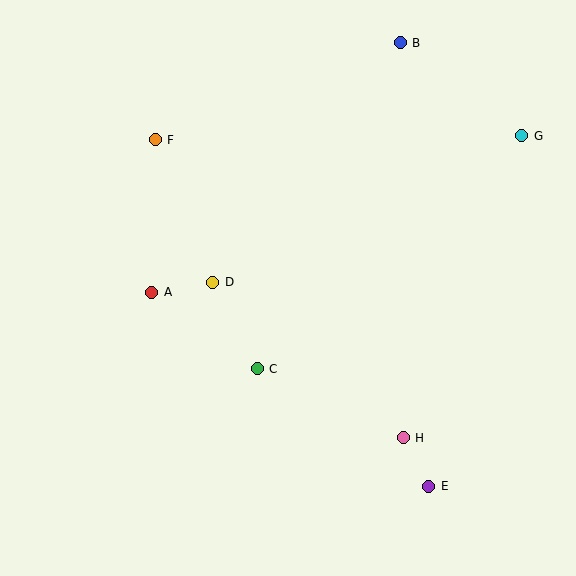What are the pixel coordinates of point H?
Point H is at (403, 438).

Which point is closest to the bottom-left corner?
Point A is closest to the bottom-left corner.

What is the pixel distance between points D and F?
The distance between D and F is 154 pixels.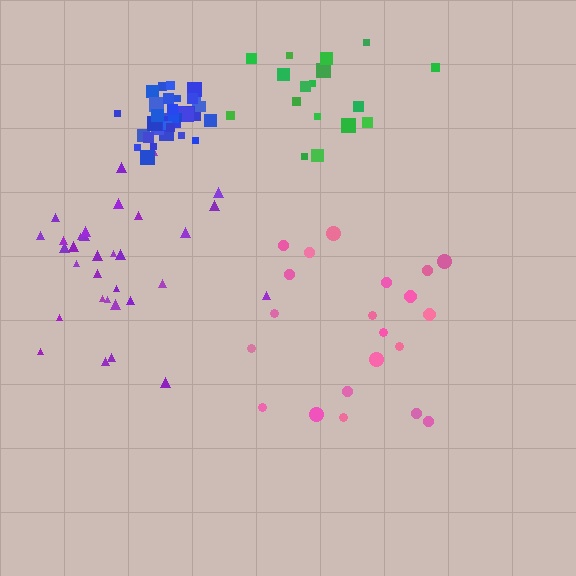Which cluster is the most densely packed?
Blue.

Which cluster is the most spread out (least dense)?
Pink.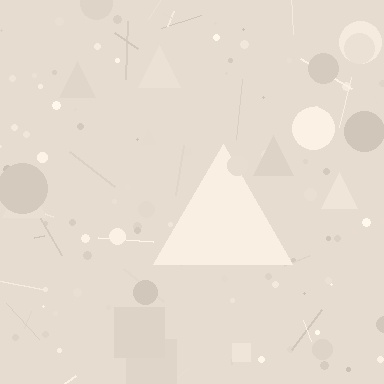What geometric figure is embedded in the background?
A triangle is embedded in the background.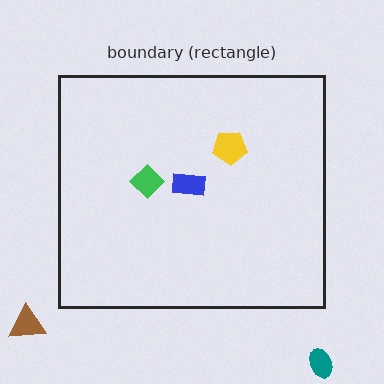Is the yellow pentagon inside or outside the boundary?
Inside.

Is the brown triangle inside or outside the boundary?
Outside.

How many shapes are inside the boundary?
3 inside, 2 outside.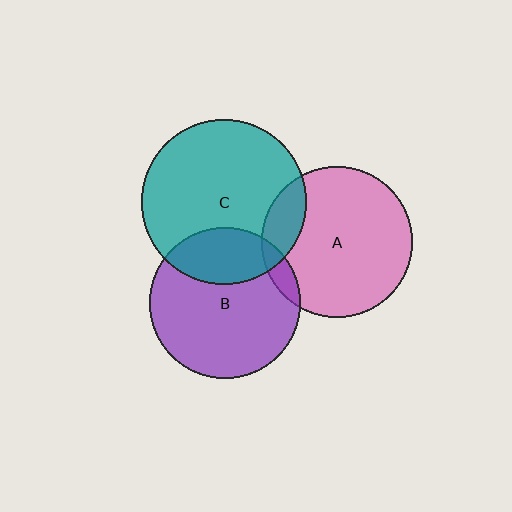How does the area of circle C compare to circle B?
Approximately 1.2 times.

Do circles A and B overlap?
Yes.